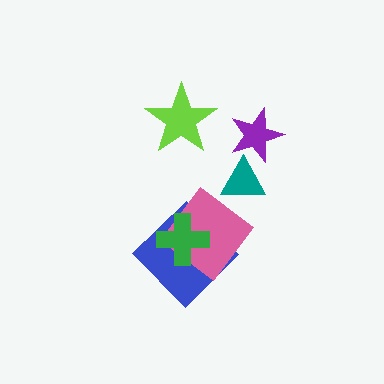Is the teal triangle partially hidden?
Yes, it is partially covered by another shape.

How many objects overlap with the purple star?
1 object overlaps with the purple star.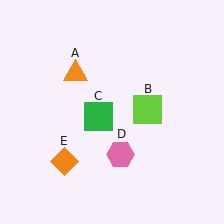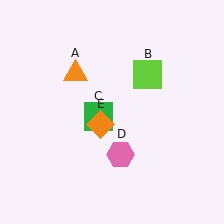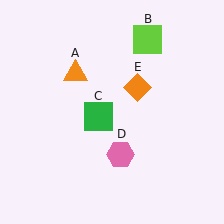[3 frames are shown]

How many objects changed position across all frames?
2 objects changed position: lime square (object B), orange diamond (object E).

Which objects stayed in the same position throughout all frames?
Orange triangle (object A) and green square (object C) and pink hexagon (object D) remained stationary.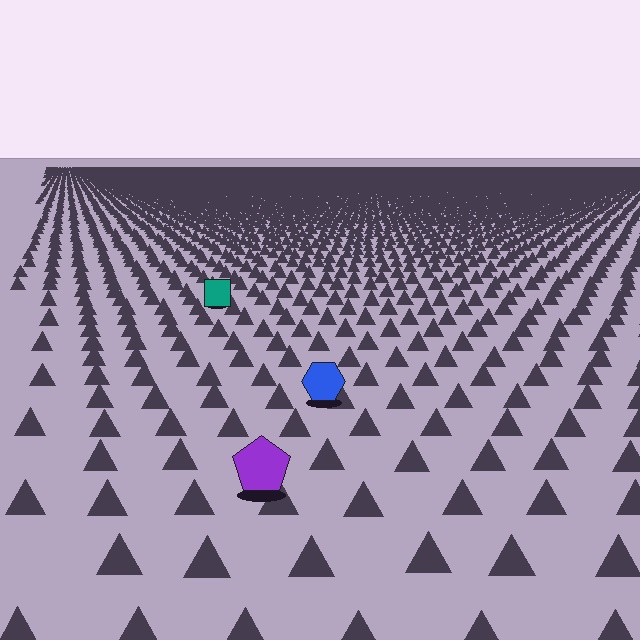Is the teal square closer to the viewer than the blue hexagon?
No. The blue hexagon is closer — you can tell from the texture gradient: the ground texture is coarser near it.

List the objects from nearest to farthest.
From nearest to farthest: the purple pentagon, the blue hexagon, the teal square.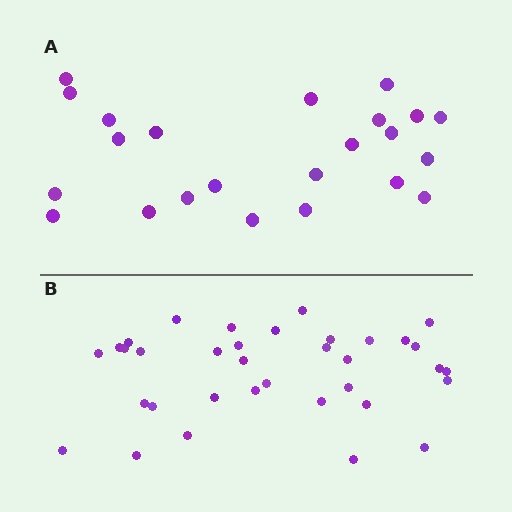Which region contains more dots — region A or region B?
Region B (the bottom region) has more dots.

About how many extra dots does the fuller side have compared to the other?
Region B has roughly 12 or so more dots than region A.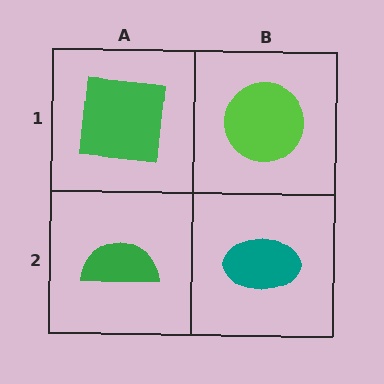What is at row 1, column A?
A green square.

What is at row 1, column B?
A lime circle.